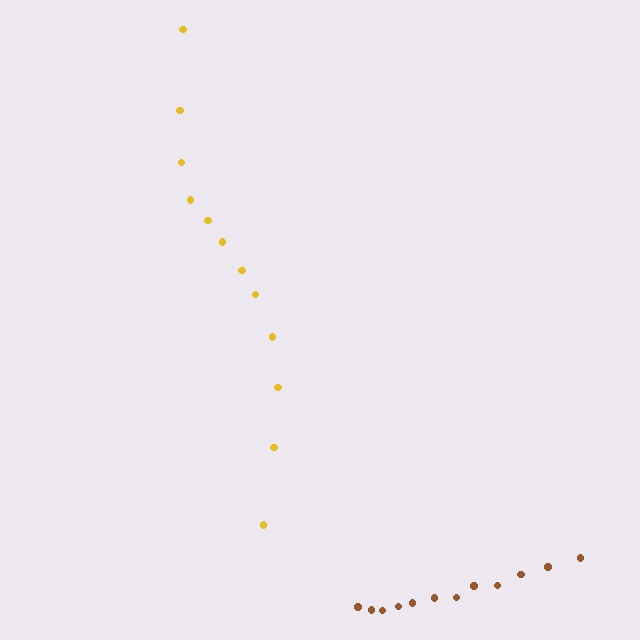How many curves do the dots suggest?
There are 2 distinct paths.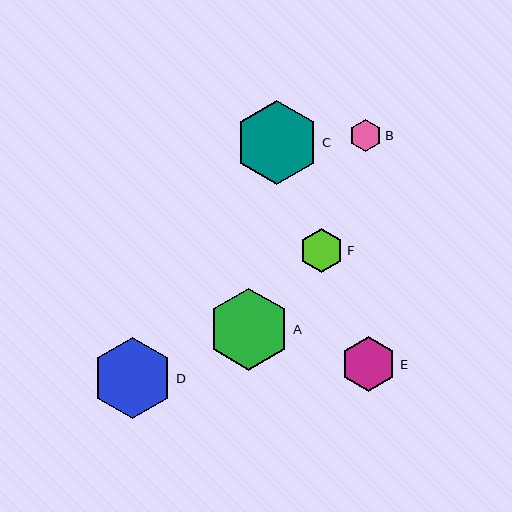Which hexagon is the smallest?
Hexagon B is the smallest with a size of approximately 32 pixels.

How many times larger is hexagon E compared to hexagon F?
Hexagon E is approximately 1.3 times the size of hexagon F.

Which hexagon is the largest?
Hexagon C is the largest with a size of approximately 84 pixels.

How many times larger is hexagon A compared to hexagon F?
Hexagon A is approximately 1.8 times the size of hexagon F.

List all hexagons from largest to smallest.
From largest to smallest: C, A, D, E, F, B.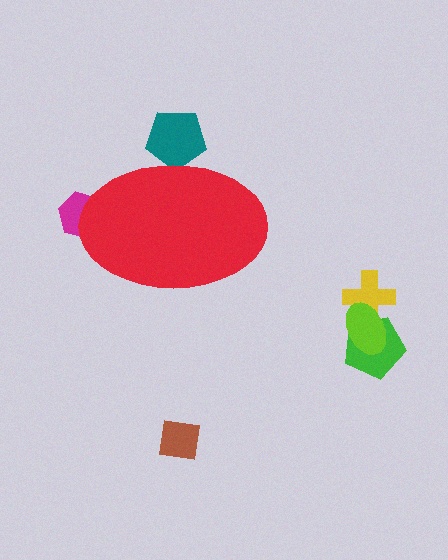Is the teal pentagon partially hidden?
Yes, the teal pentagon is partially hidden behind the red ellipse.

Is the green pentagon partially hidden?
No, the green pentagon is fully visible.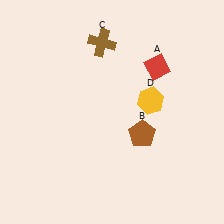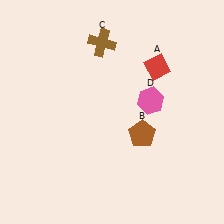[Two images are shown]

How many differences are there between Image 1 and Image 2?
There is 1 difference between the two images.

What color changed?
The hexagon (D) changed from yellow in Image 1 to pink in Image 2.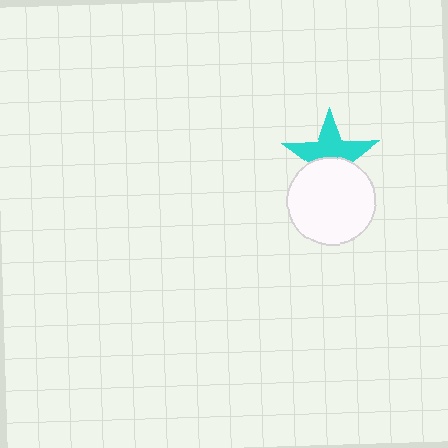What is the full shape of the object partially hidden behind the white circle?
The partially hidden object is a cyan star.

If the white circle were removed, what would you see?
You would see the complete cyan star.